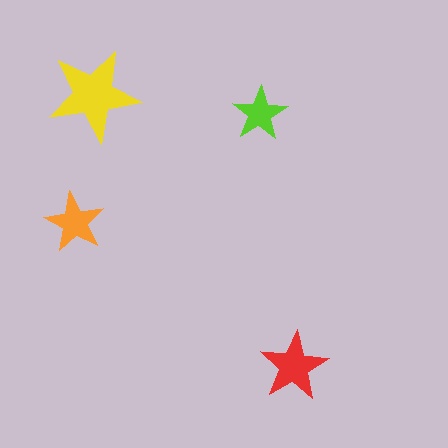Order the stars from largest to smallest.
the yellow one, the red one, the orange one, the lime one.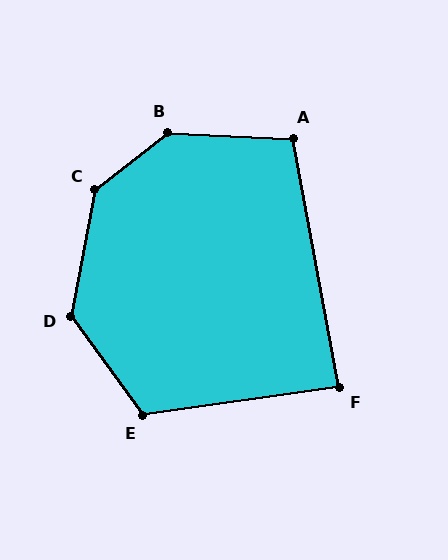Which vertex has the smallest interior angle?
F, at approximately 88 degrees.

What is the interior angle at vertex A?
Approximately 103 degrees (obtuse).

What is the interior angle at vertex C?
Approximately 139 degrees (obtuse).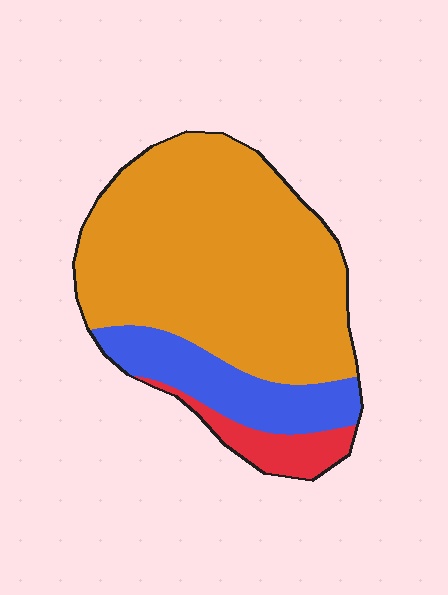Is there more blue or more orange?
Orange.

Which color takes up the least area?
Red, at roughly 10%.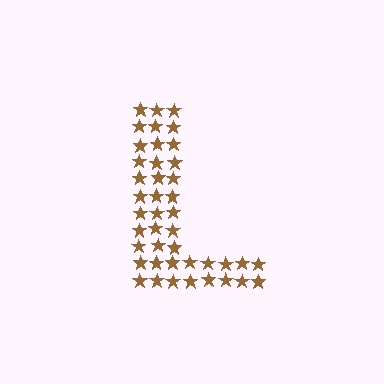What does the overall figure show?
The overall figure shows the letter L.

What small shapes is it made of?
It is made of small stars.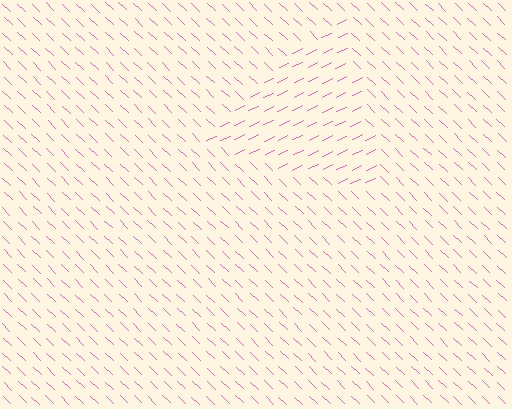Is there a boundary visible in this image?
Yes, there is a texture boundary formed by a change in line orientation.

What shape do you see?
I see a triangle.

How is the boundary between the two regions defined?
The boundary is defined purely by a change in line orientation (approximately 69 degrees difference). All lines are the same color and thickness.